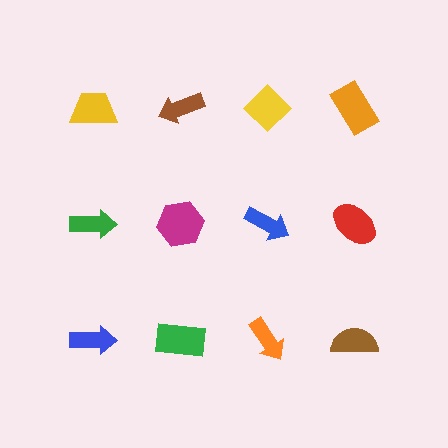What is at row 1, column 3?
A yellow diamond.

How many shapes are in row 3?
4 shapes.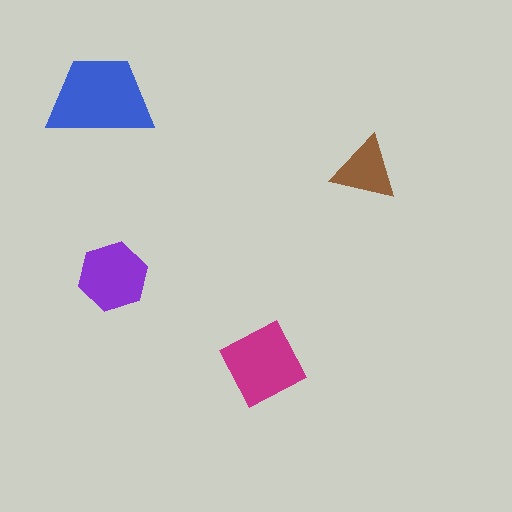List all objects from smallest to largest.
The brown triangle, the purple hexagon, the magenta square, the blue trapezoid.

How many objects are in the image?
There are 4 objects in the image.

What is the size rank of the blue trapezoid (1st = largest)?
1st.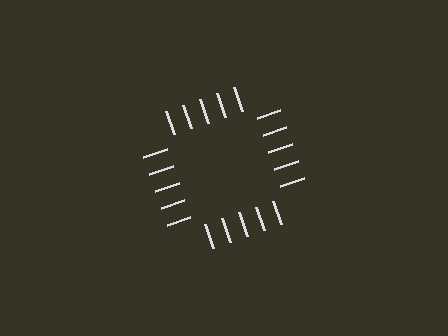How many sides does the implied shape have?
4 sides — the line-ends trace a square.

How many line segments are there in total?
20 — 5 along each of the 4 edges.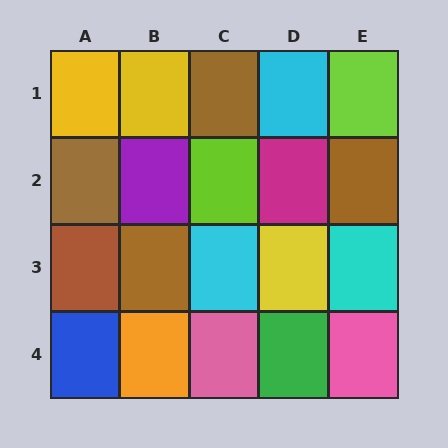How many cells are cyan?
3 cells are cyan.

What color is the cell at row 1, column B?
Yellow.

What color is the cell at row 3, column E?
Cyan.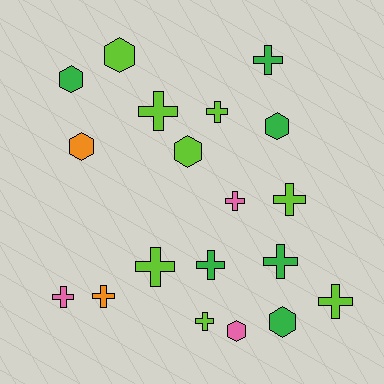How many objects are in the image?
There are 19 objects.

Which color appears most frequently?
Lime, with 8 objects.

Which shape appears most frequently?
Cross, with 12 objects.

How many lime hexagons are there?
There are 2 lime hexagons.